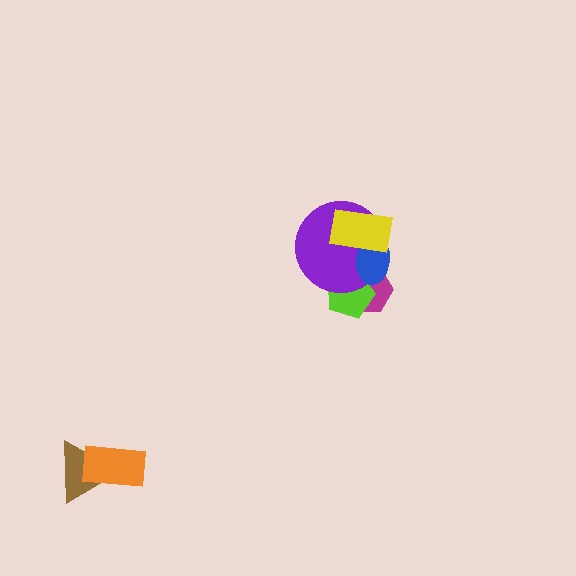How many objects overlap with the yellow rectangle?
2 objects overlap with the yellow rectangle.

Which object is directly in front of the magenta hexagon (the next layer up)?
The lime pentagon is directly in front of the magenta hexagon.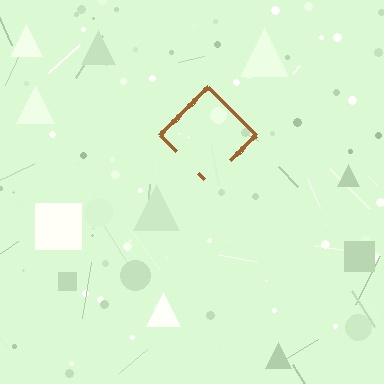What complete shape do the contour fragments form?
The contour fragments form a diamond.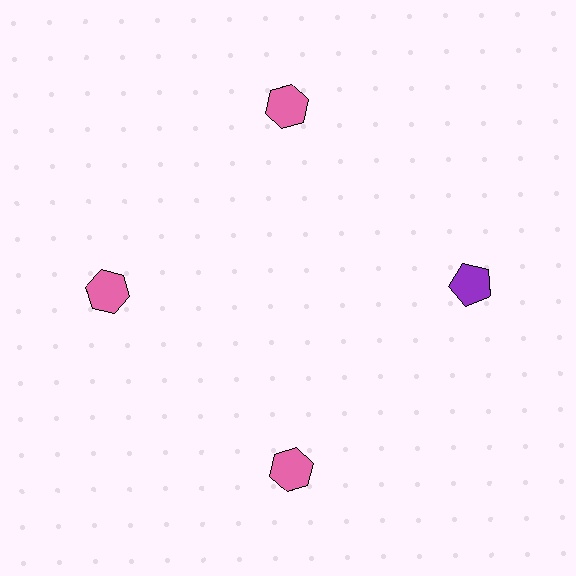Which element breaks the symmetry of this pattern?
The purple pentagon at roughly the 3 o'clock position breaks the symmetry. All other shapes are pink hexagons.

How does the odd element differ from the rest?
It differs in both color (purple instead of pink) and shape (pentagon instead of hexagon).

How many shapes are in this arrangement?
There are 4 shapes arranged in a ring pattern.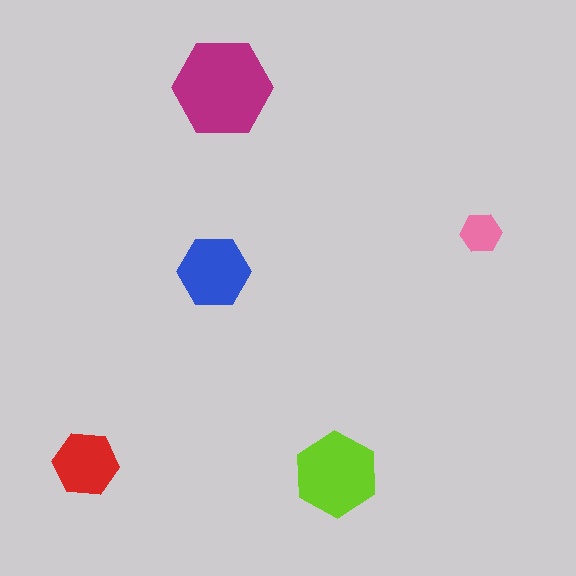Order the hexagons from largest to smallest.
the magenta one, the lime one, the blue one, the red one, the pink one.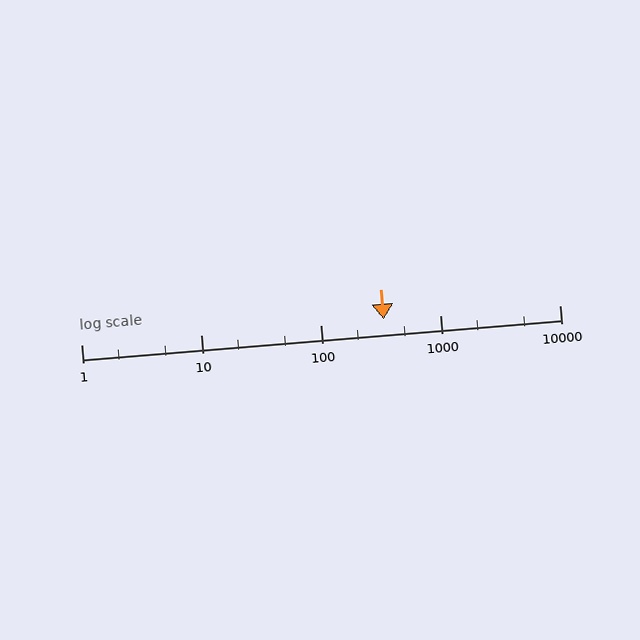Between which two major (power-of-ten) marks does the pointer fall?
The pointer is between 100 and 1000.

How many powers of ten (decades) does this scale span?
The scale spans 4 decades, from 1 to 10000.